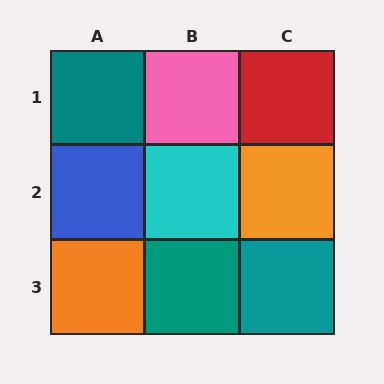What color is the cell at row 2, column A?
Blue.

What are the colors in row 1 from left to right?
Teal, pink, red.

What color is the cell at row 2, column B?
Cyan.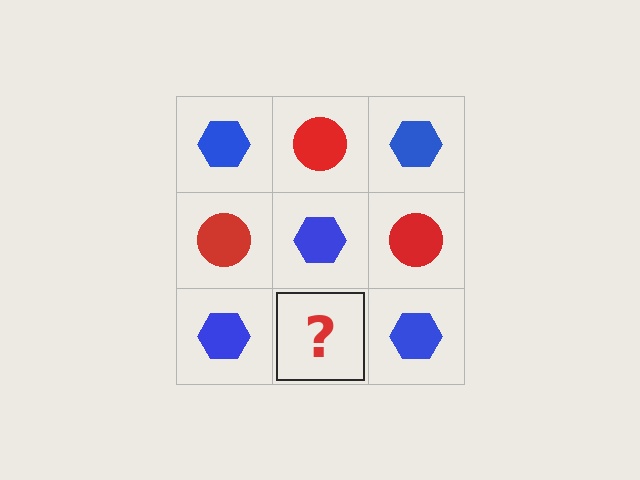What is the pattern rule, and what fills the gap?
The rule is that it alternates blue hexagon and red circle in a checkerboard pattern. The gap should be filled with a red circle.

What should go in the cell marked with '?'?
The missing cell should contain a red circle.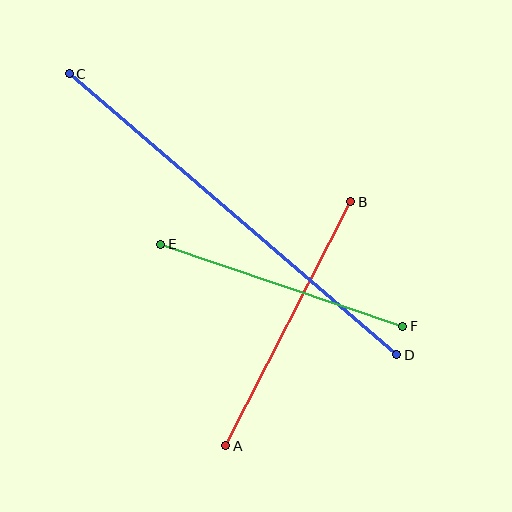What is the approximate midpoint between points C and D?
The midpoint is at approximately (233, 214) pixels.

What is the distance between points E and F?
The distance is approximately 256 pixels.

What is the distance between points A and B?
The distance is approximately 274 pixels.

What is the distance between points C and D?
The distance is approximately 431 pixels.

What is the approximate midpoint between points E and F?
The midpoint is at approximately (282, 285) pixels.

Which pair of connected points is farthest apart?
Points C and D are farthest apart.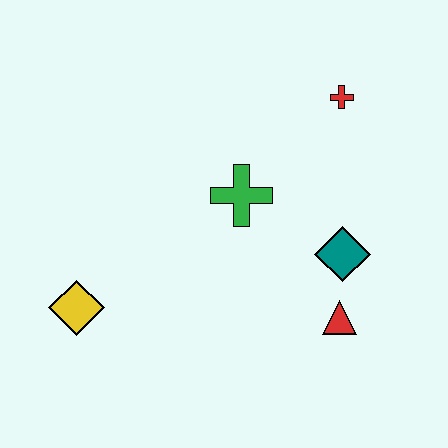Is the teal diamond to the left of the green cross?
No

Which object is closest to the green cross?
The teal diamond is closest to the green cross.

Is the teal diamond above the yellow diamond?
Yes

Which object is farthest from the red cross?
The yellow diamond is farthest from the red cross.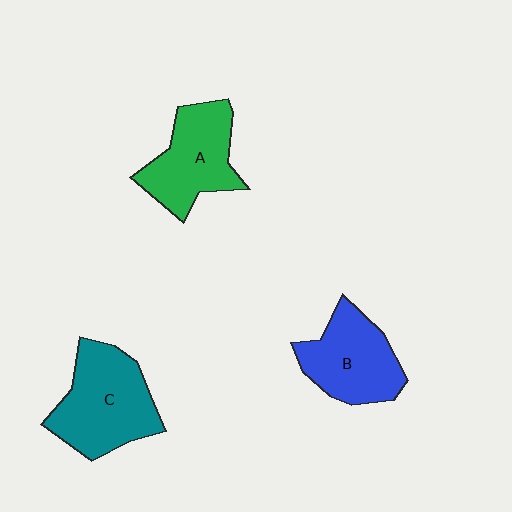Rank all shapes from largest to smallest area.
From largest to smallest: C (teal), A (green), B (blue).